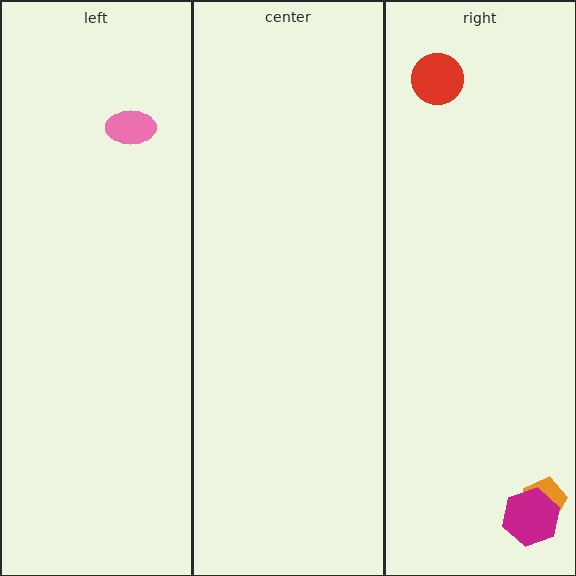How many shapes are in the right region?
3.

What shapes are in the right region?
The red circle, the orange pentagon, the magenta hexagon.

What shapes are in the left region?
The pink ellipse.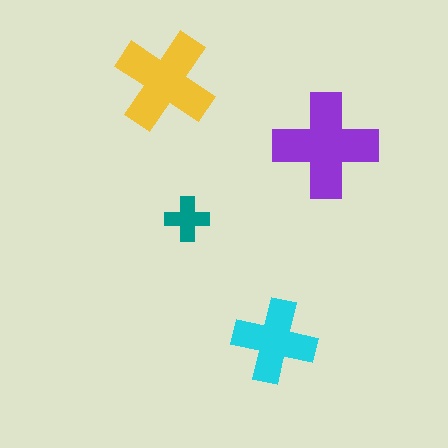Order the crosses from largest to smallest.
the purple one, the yellow one, the cyan one, the teal one.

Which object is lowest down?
The cyan cross is bottommost.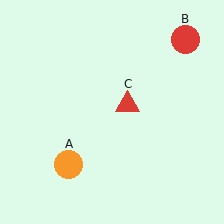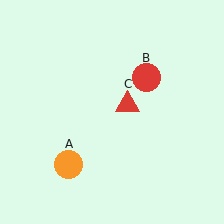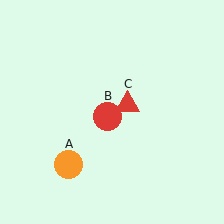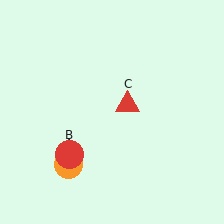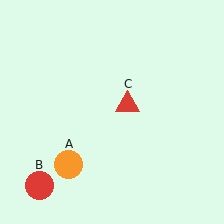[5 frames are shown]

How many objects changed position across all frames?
1 object changed position: red circle (object B).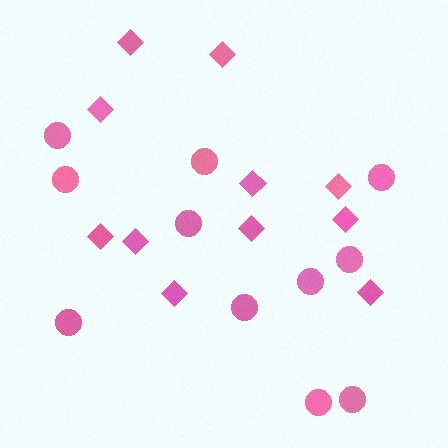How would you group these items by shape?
There are 2 groups: one group of diamonds (11) and one group of circles (11).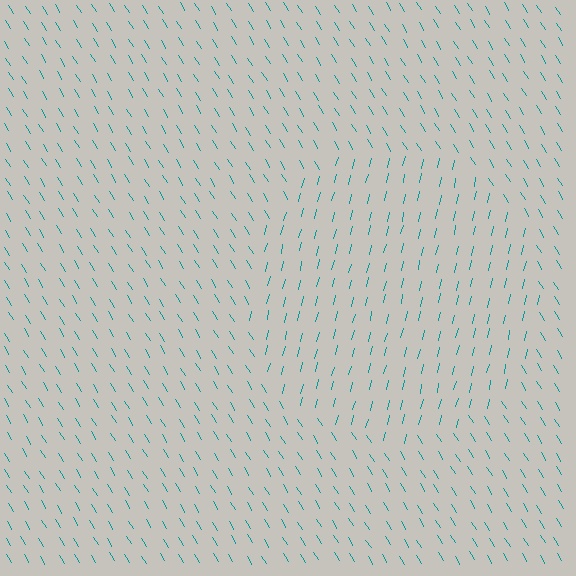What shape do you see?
I see a circle.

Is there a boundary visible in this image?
Yes, there is a texture boundary formed by a change in line orientation.